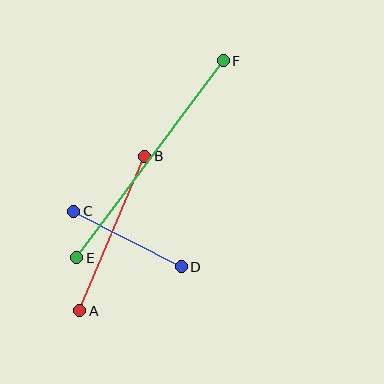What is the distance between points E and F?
The distance is approximately 246 pixels.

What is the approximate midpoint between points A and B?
The midpoint is at approximately (112, 234) pixels.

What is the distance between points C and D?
The distance is approximately 122 pixels.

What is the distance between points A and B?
The distance is approximately 168 pixels.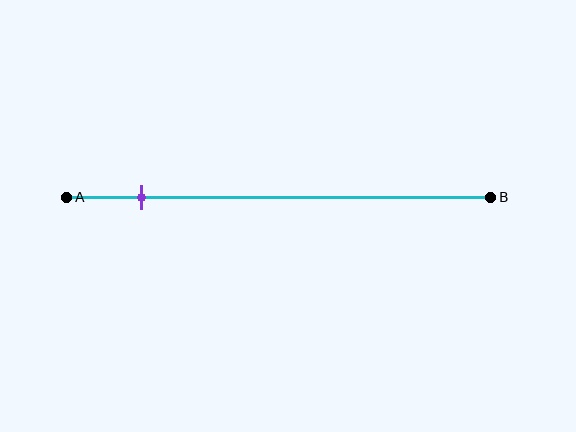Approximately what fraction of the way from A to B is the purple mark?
The purple mark is approximately 20% of the way from A to B.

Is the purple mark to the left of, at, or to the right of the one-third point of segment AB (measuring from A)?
The purple mark is to the left of the one-third point of segment AB.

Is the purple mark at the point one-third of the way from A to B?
No, the mark is at about 20% from A, not at the 33% one-third point.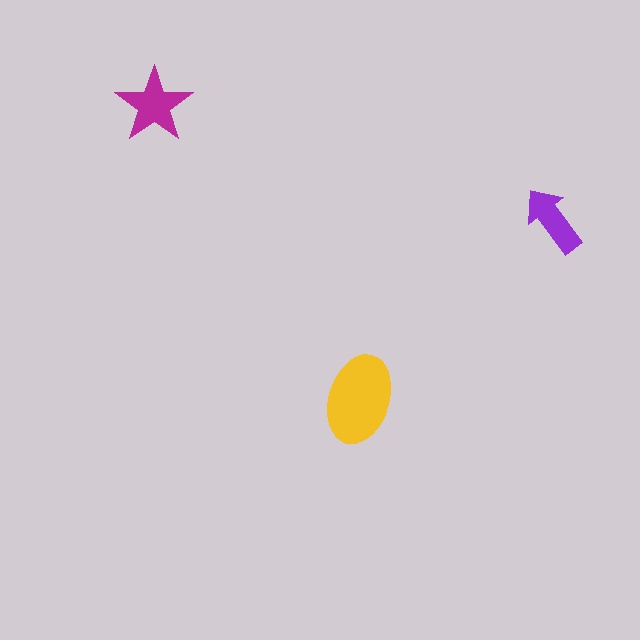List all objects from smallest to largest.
The purple arrow, the magenta star, the yellow ellipse.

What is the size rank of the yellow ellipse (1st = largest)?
1st.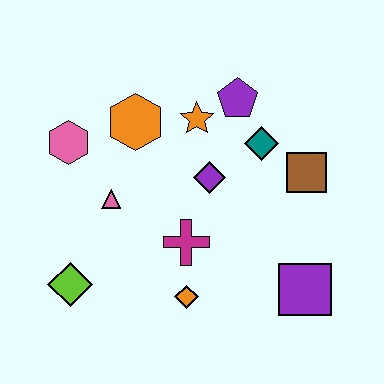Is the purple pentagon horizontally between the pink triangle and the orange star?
No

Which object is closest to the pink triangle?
The pink hexagon is closest to the pink triangle.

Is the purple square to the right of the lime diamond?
Yes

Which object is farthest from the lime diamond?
The brown square is farthest from the lime diamond.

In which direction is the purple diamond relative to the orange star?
The purple diamond is below the orange star.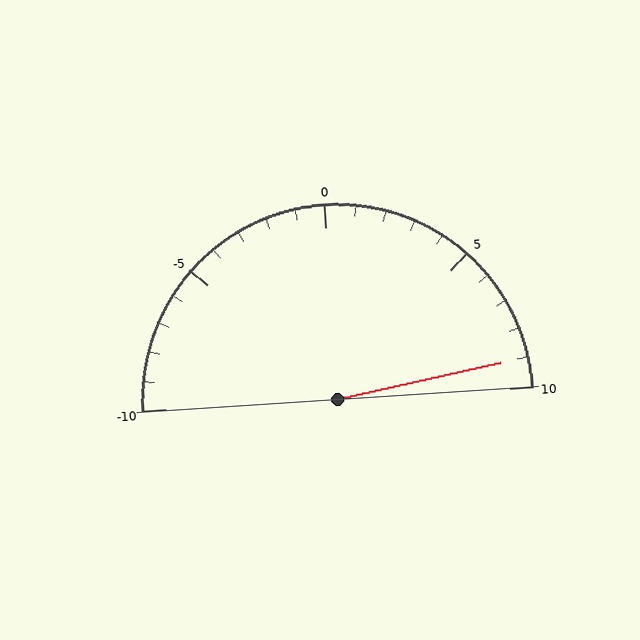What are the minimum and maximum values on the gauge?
The gauge ranges from -10 to 10.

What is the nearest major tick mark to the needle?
The nearest major tick mark is 10.